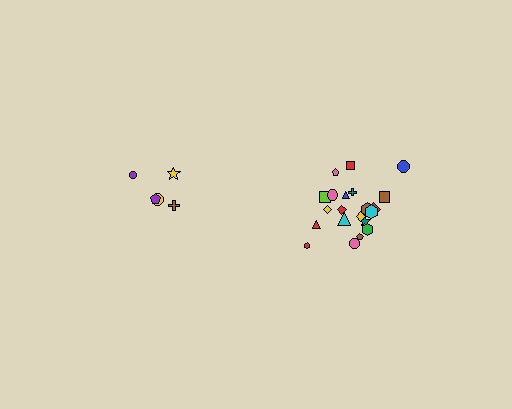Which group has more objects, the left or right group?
The right group.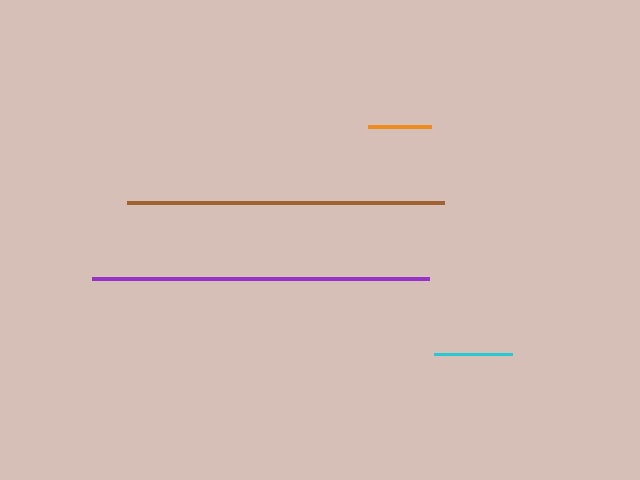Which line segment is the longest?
The purple line is the longest at approximately 337 pixels.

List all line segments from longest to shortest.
From longest to shortest: purple, brown, cyan, orange.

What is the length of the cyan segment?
The cyan segment is approximately 78 pixels long.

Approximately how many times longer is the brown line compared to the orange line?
The brown line is approximately 5.0 times the length of the orange line.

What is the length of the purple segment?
The purple segment is approximately 337 pixels long.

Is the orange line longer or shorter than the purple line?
The purple line is longer than the orange line.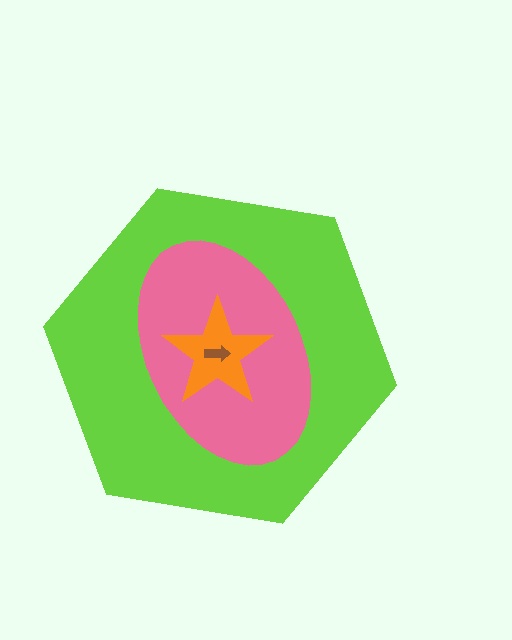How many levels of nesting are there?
4.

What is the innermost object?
The brown arrow.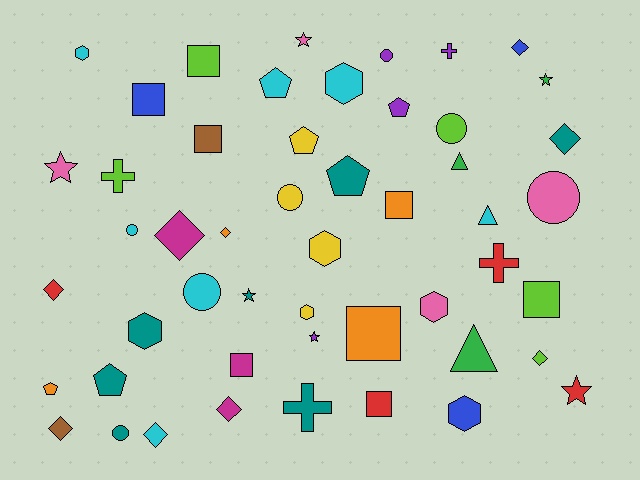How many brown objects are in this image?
There are 2 brown objects.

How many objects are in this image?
There are 50 objects.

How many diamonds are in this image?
There are 9 diamonds.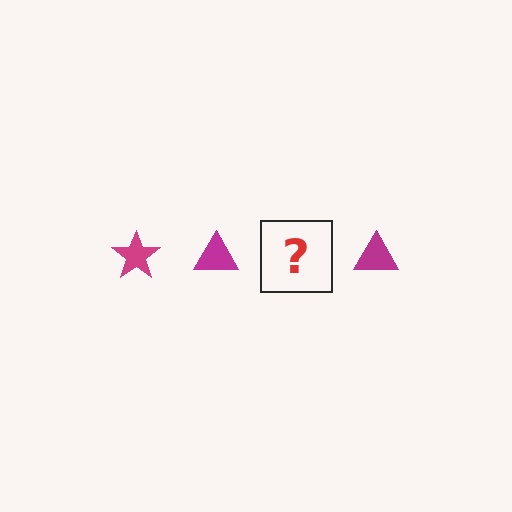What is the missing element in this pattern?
The missing element is a magenta star.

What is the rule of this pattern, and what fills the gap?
The rule is that the pattern cycles through star, triangle shapes in magenta. The gap should be filled with a magenta star.